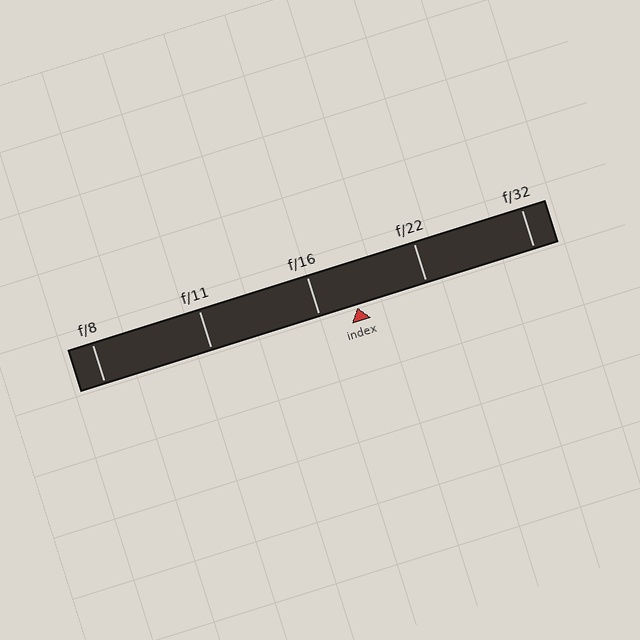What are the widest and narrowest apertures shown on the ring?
The widest aperture shown is f/8 and the narrowest is f/32.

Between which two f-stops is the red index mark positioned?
The index mark is between f/16 and f/22.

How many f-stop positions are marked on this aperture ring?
There are 5 f-stop positions marked.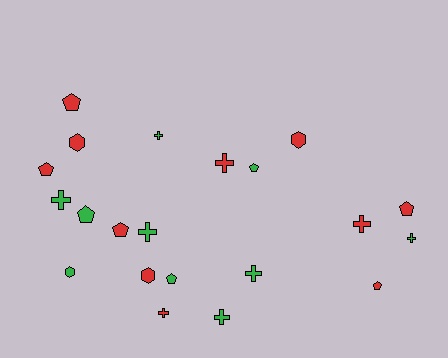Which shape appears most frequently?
Cross, with 9 objects.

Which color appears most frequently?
Red, with 11 objects.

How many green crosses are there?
There are 6 green crosses.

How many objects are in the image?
There are 21 objects.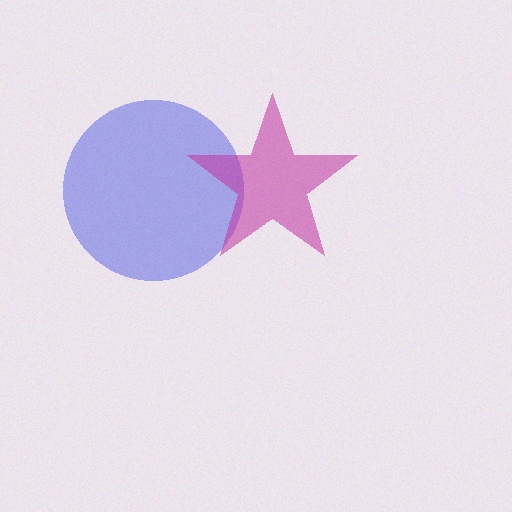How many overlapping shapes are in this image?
There are 2 overlapping shapes in the image.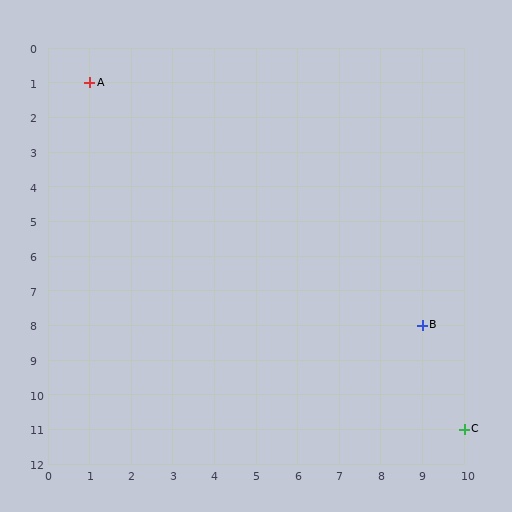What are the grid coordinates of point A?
Point A is at grid coordinates (1, 1).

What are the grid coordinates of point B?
Point B is at grid coordinates (9, 8).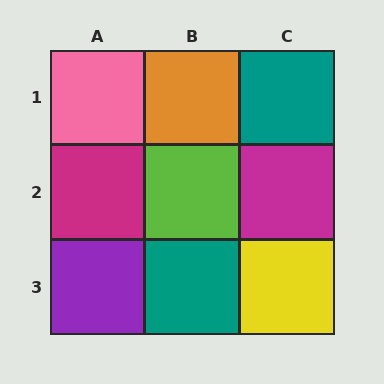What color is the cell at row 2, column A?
Magenta.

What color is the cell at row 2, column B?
Lime.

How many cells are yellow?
1 cell is yellow.